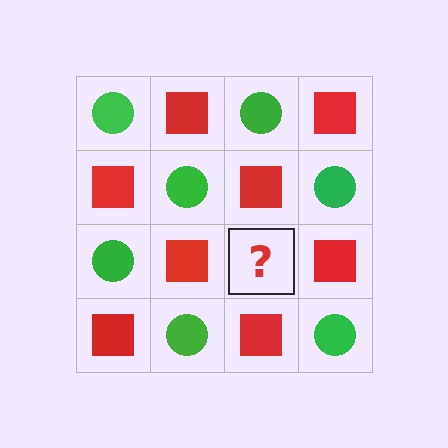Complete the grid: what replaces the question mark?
The question mark should be replaced with a green circle.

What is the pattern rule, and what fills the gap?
The rule is that it alternates green circle and red square in a checkerboard pattern. The gap should be filled with a green circle.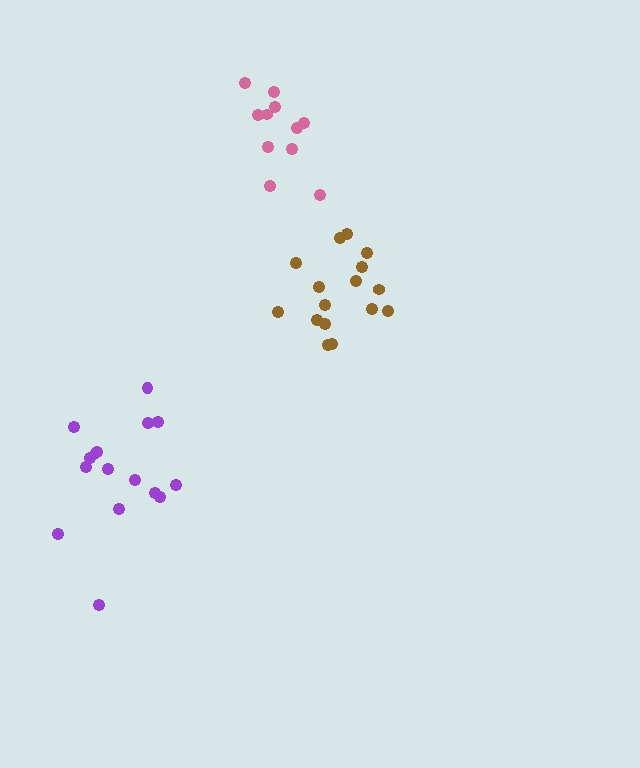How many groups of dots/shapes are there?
There are 3 groups.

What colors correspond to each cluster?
The clusters are colored: purple, brown, pink.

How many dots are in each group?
Group 1: 16 dots, Group 2: 16 dots, Group 3: 11 dots (43 total).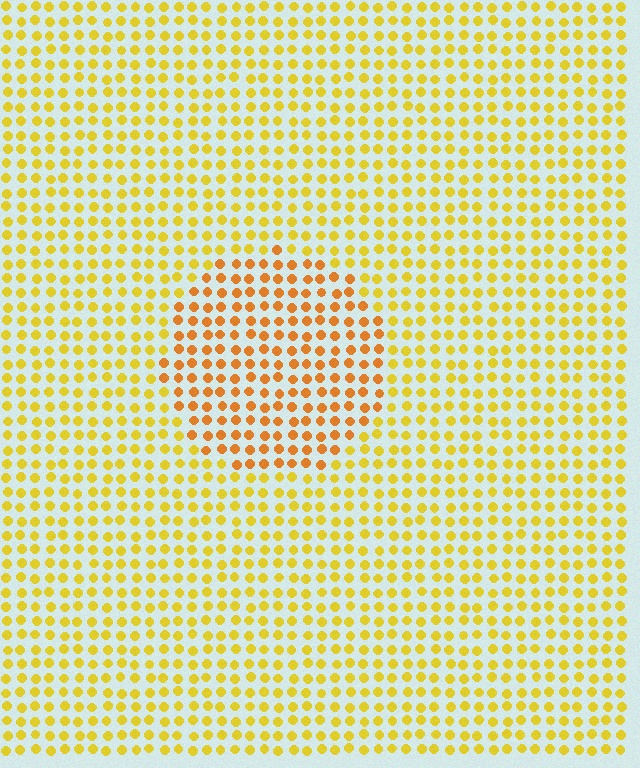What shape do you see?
I see a circle.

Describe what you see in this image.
The image is filled with small yellow elements in a uniform arrangement. A circle-shaped region is visible where the elements are tinted to a slightly different hue, forming a subtle color boundary.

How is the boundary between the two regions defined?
The boundary is defined purely by a slight shift in hue (about 26 degrees). Spacing, size, and orientation are identical on both sides.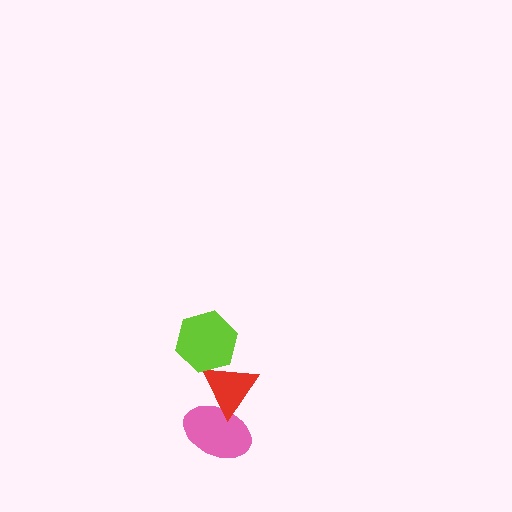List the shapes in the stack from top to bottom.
From top to bottom: the lime hexagon, the red triangle, the pink ellipse.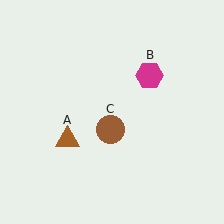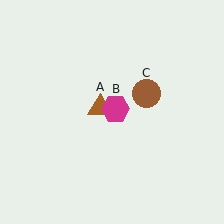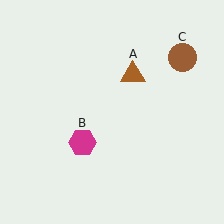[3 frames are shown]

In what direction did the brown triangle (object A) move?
The brown triangle (object A) moved up and to the right.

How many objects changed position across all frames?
3 objects changed position: brown triangle (object A), magenta hexagon (object B), brown circle (object C).